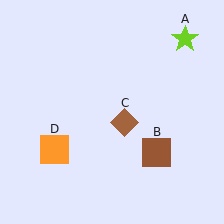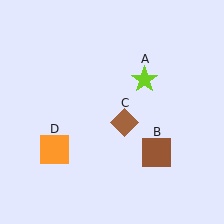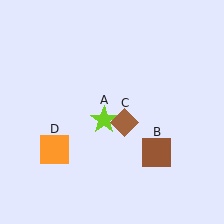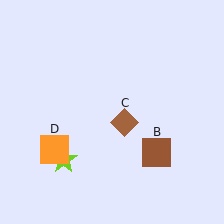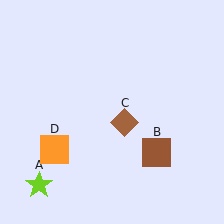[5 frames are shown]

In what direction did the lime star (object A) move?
The lime star (object A) moved down and to the left.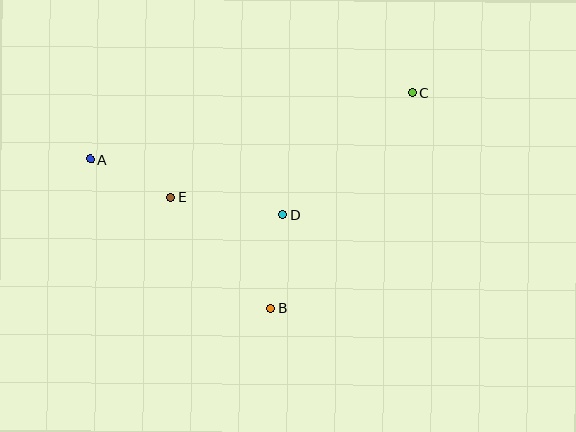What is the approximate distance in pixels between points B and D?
The distance between B and D is approximately 94 pixels.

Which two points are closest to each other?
Points A and E are closest to each other.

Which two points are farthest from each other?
Points A and C are farthest from each other.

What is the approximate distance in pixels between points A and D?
The distance between A and D is approximately 200 pixels.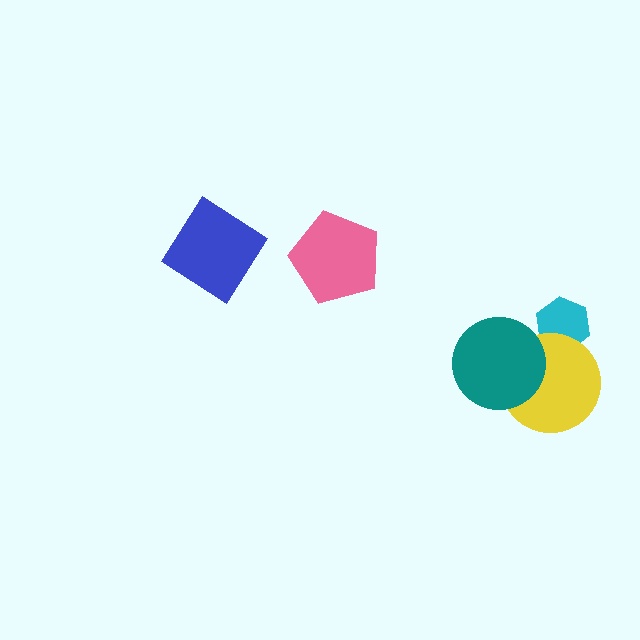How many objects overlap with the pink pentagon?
0 objects overlap with the pink pentagon.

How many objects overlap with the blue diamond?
0 objects overlap with the blue diamond.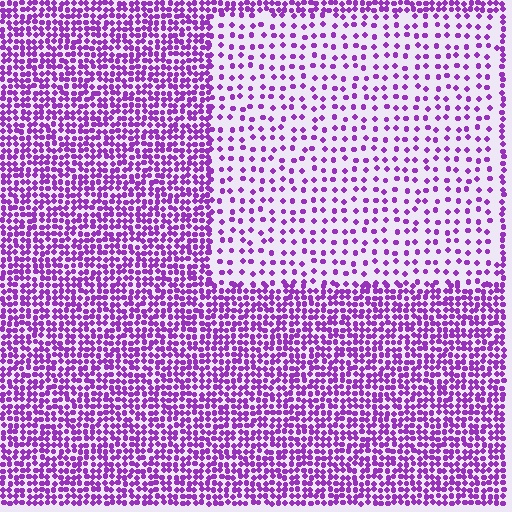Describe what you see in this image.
The image contains small purple elements arranged at two different densities. A rectangle-shaped region is visible where the elements are less densely packed than the surrounding area.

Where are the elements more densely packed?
The elements are more densely packed outside the rectangle boundary.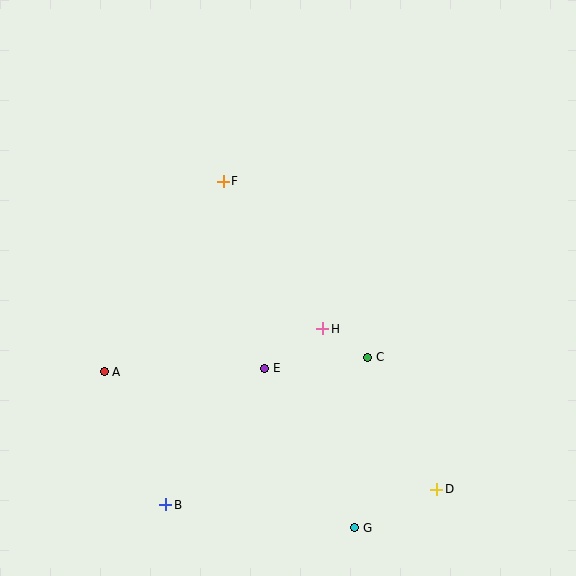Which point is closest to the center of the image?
Point H at (323, 329) is closest to the center.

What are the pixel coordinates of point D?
Point D is at (437, 489).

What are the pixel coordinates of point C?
Point C is at (368, 357).